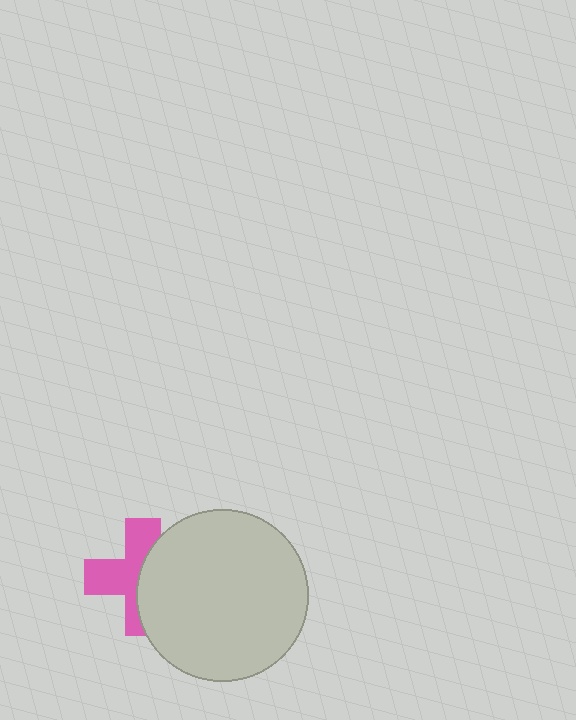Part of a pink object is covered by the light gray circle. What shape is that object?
It is a cross.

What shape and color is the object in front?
The object in front is a light gray circle.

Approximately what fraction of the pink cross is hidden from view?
Roughly 47% of the pink cross is hidden behind the light gray circle.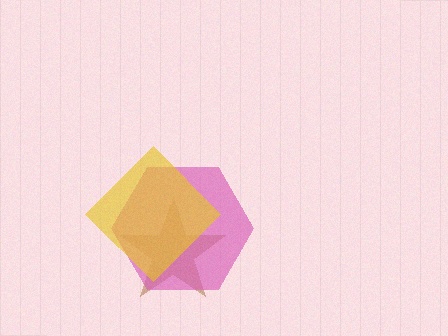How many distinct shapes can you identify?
There are 3 distinct shapes: a brown star, a pink hexagon, a yellow diamond.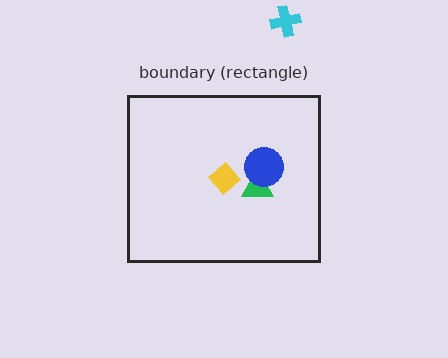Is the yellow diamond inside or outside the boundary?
Inside.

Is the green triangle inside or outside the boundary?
Inside.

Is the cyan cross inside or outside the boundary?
Outside.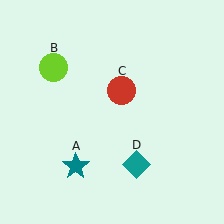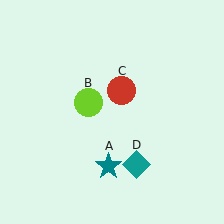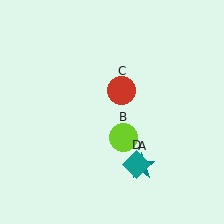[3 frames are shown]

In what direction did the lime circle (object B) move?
The lime circle (object B) moved down and to the right.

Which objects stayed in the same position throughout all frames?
Red circle (object C) and teal diamond (object D) remained stationary.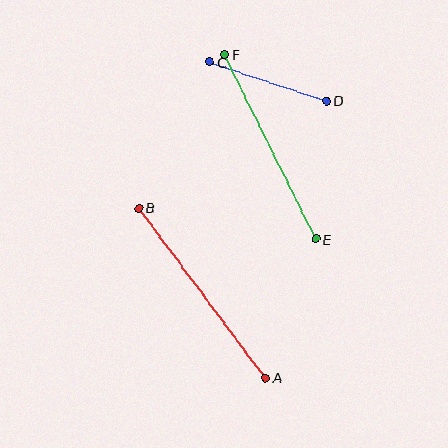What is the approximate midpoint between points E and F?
The midpoint is at approximately (270, 147) pixels.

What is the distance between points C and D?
The distance is approximately 123 pixels.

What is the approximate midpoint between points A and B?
The midpoint is at approximately (202, 293) pixels.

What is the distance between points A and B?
The distance is approximately 211 pixels.